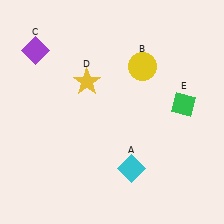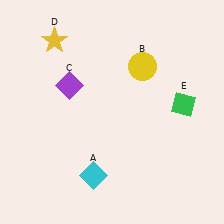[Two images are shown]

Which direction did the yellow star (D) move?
The yellow star (D) moved up.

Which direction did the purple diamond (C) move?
The purple diamond (C) moved down.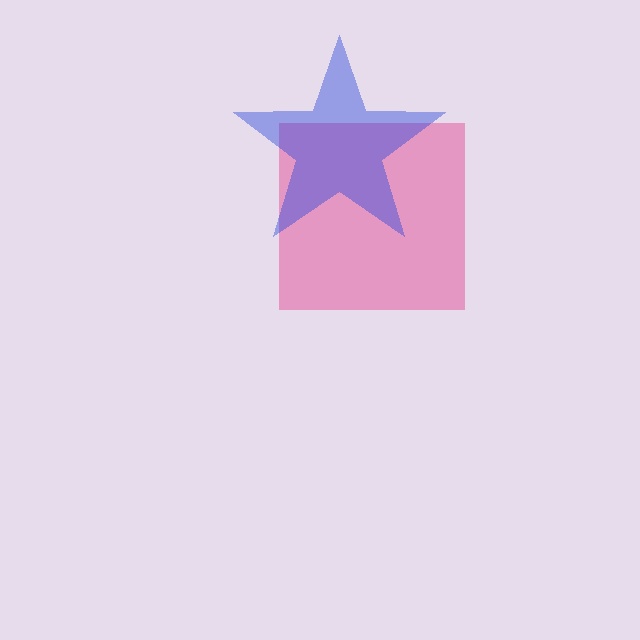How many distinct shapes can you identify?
There are 2 distinct shapes: a pink square, a blue star.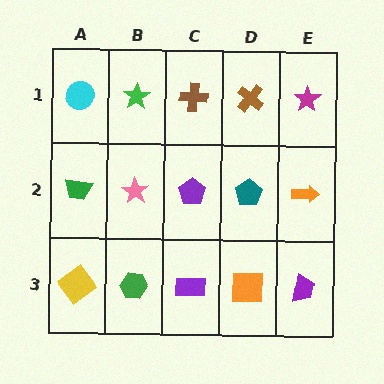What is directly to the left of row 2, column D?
A purple pentagon.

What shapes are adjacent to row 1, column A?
A green trapezoid (row 2, column A), a green star (row 1, column B).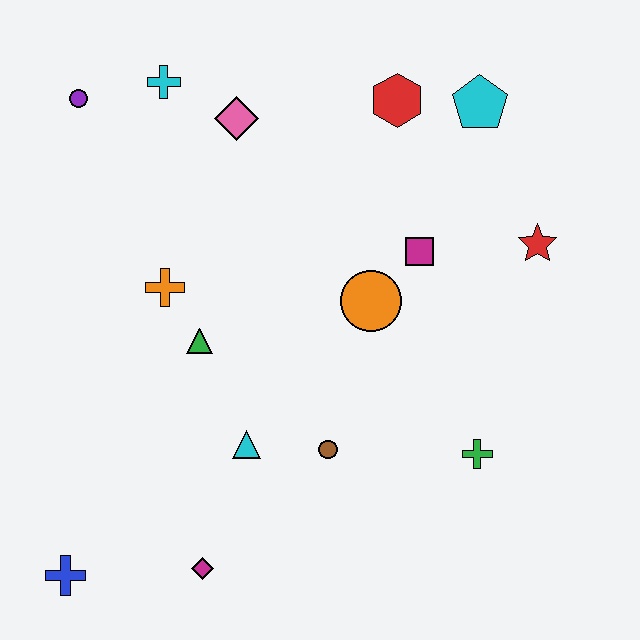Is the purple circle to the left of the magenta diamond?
Yes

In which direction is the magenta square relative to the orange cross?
The magenta square is to the right of the orange cross.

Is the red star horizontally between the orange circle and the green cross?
No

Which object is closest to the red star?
The magenta square is closest to the red star.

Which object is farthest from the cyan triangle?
The cyan pentagon is farthest from the cyan triangle.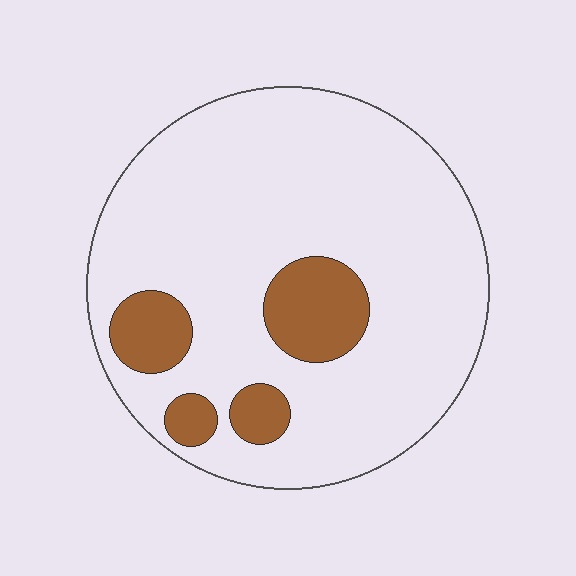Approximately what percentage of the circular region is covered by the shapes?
Approximately 15%.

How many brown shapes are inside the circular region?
4.